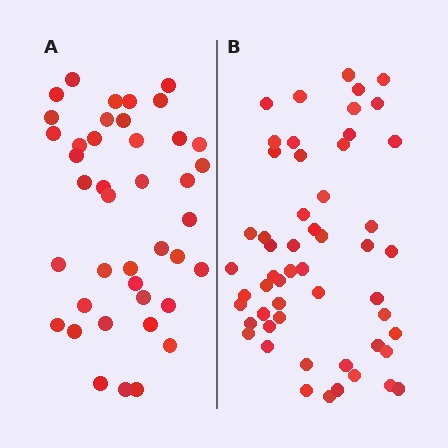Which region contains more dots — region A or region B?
Region B (the right region) has more dots.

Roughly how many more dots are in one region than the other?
Region B has approximately 15 more dots than region A.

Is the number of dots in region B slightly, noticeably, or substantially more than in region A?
Region B has noticeably more, but not dramatically so. The ratio is roughly 1.3 to 1.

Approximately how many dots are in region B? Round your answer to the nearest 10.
About 50 dots. (The exact count is 54, which rounds to 50.)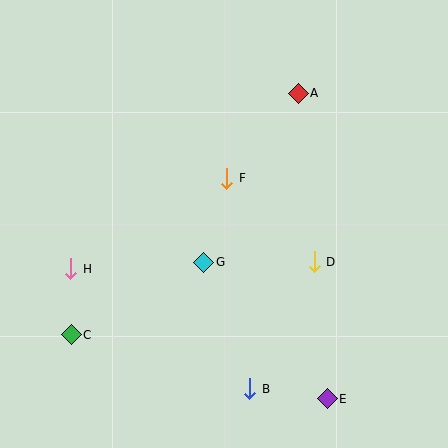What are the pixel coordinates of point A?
Point A is at (298, 93).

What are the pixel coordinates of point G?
Point G is at (204, 262).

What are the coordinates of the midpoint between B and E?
The midpoint between B and E is at (289, 394).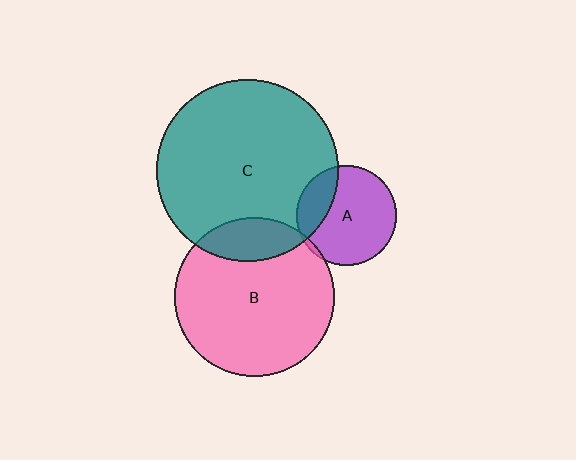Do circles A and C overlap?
Yes.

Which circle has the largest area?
Circle C (teal).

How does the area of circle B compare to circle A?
Approximately 2.5 times.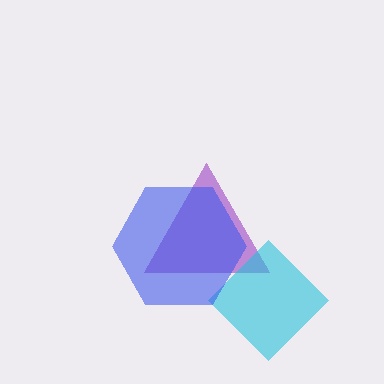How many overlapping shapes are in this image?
There are 3 overlapping shapes in the image.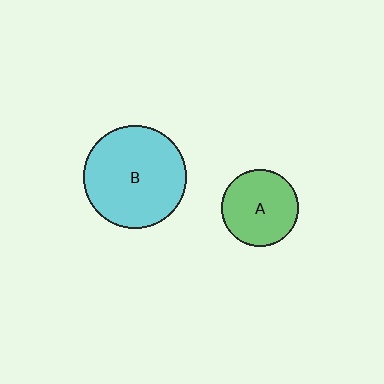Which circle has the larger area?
Circle B (cyan).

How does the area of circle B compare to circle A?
Approximately 1.8 times.